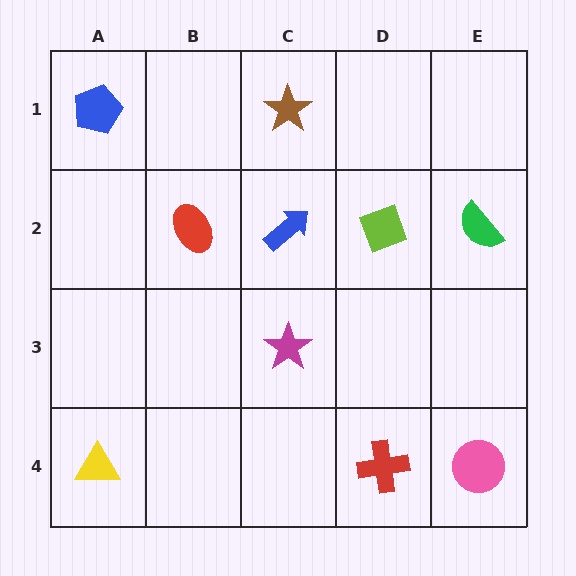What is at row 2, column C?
A blue arrow.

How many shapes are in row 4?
3 shapes.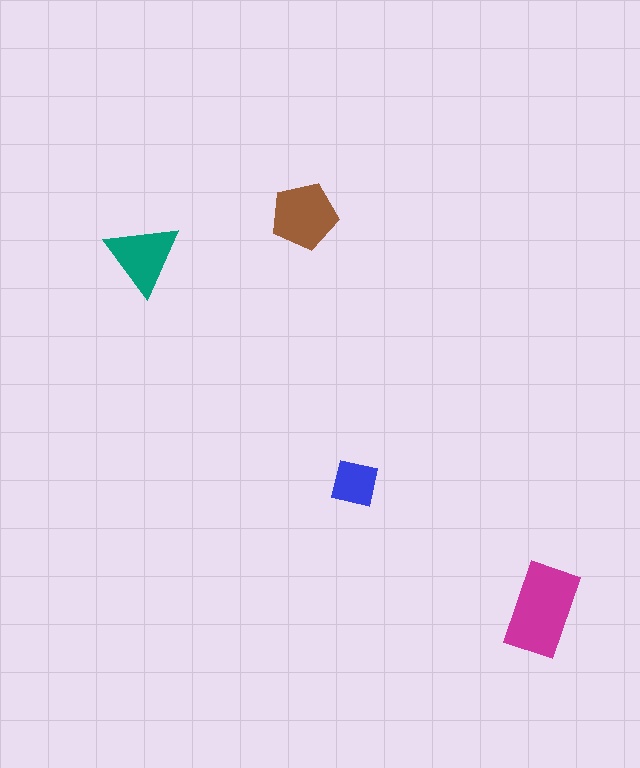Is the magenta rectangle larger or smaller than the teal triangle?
Larger.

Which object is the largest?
The magenta rectangle.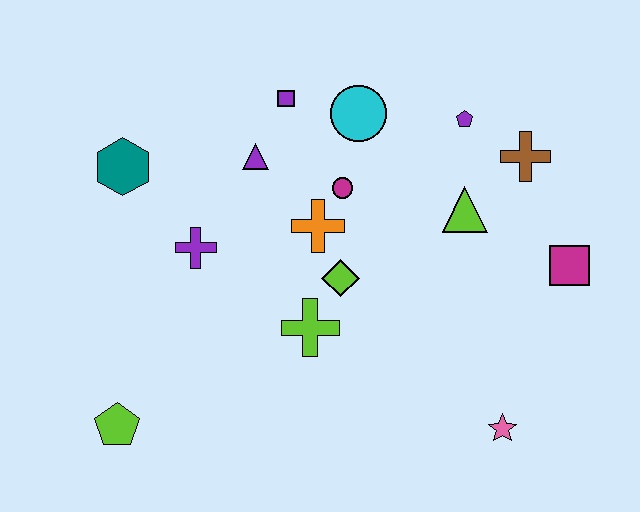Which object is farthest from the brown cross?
The lime pentagon is farthest from the brown cross.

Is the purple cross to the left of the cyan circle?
Yes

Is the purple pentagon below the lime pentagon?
No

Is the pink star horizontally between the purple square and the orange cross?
No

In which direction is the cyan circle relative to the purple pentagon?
The cyan circle is to the left of the purple pentagon.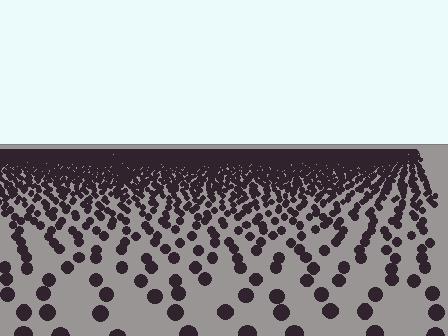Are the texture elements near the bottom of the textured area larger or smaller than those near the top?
Larger. Near the bottom, elements are closer to the viewer and appear at a bigger on-screen size.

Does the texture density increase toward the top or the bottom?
Density increases toward the top.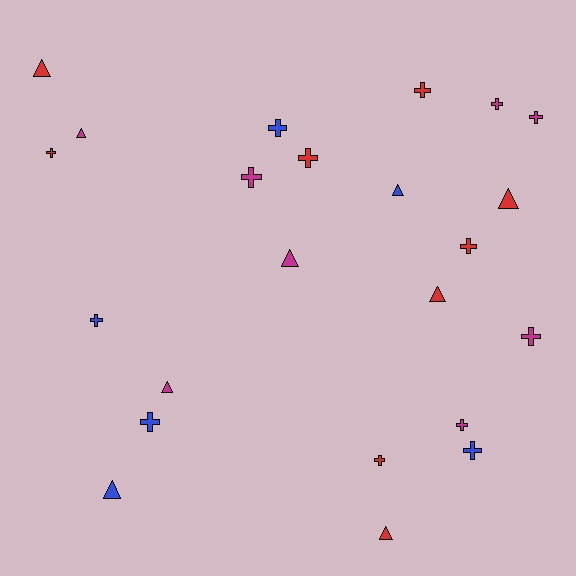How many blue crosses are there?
There are 4 blue crosses.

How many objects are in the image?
There are 23 objects.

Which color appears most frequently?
Red, with 9 objects.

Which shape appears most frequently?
Cross, with 14 objects.